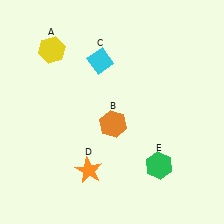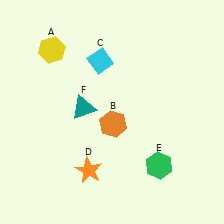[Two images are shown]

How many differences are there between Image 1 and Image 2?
There is 1 difference between the two images.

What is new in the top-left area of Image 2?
A teal triangle (F) was added in the top-left area of Image 2.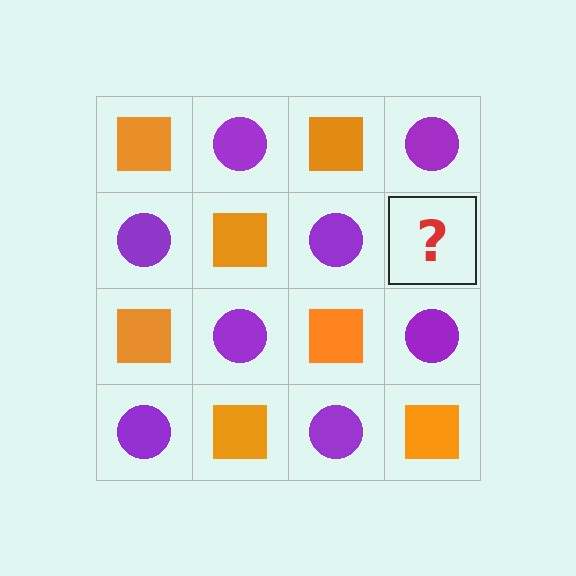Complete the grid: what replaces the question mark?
The question mark should be replaced with an orange square.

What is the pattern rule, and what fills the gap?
The rule is that it alternates orange square and purple circle in a checkerboard pattern. The gap should be filled with an orange square.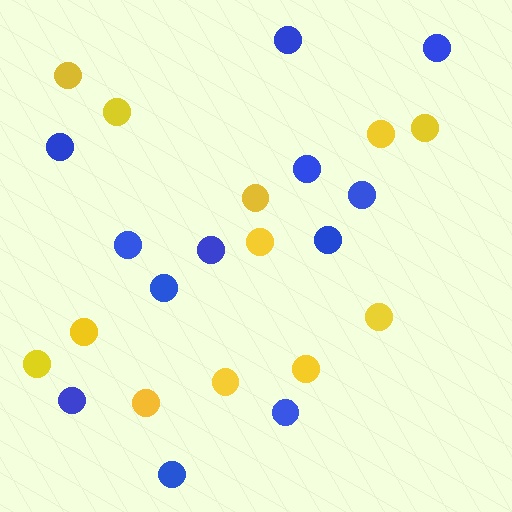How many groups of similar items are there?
There are 2 groups: one group of yellow circles (12) and one group of blue circles (12).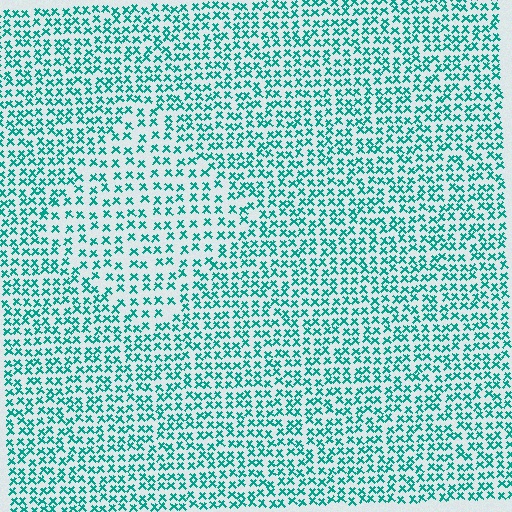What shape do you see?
I see a diamond.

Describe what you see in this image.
The image contains small teal elements arranged at two different densities. A diamond-shaped region is visible where the elements are less densely packed than the surrounding area.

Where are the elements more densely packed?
The elements are more densely packed outside the diamond boundary.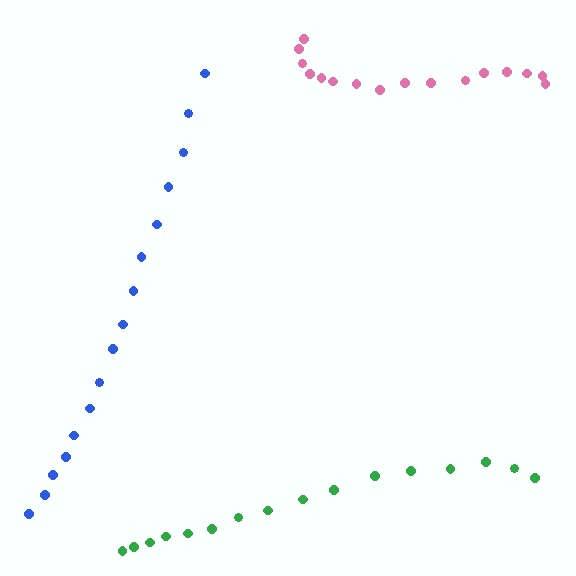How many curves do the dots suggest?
There are 3 distinct paths.